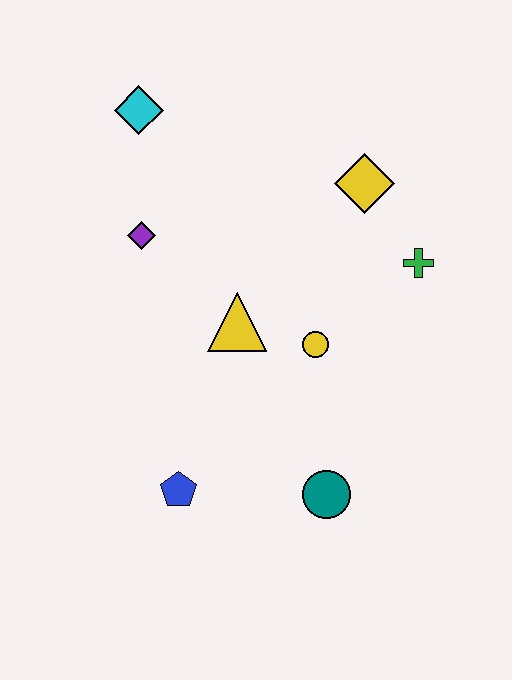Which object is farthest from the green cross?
The blue pentagon is farthest from the green cross.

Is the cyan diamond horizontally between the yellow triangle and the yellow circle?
No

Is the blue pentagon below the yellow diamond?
Yes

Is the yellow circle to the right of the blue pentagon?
Yes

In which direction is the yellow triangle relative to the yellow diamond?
The yellow triangle is below the yellow diamond.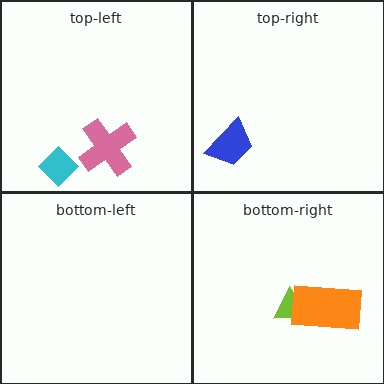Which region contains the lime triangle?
The bottom-right region.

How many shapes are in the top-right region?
1.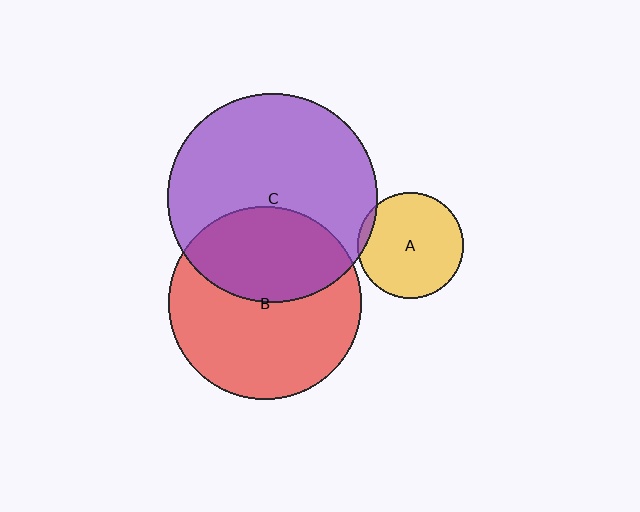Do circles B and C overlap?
Yes.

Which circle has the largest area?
Circle C (purple).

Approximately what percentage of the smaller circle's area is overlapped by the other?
Approximately 40%.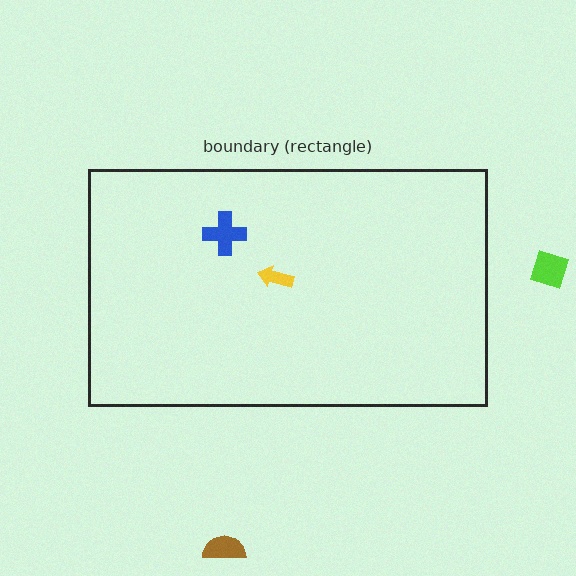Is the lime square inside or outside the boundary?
Outside.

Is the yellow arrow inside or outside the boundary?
Inside.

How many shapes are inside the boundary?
2 inside, 2 outside.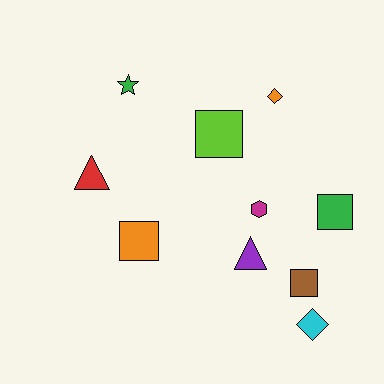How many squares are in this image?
There are 4 squares.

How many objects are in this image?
There are 10 objects.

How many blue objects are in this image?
There are no blue objects.